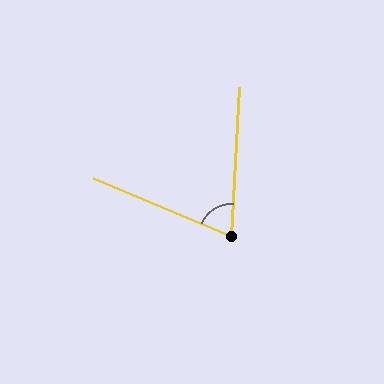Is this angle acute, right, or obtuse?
It is acute.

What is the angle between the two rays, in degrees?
Approximately 70 degrees.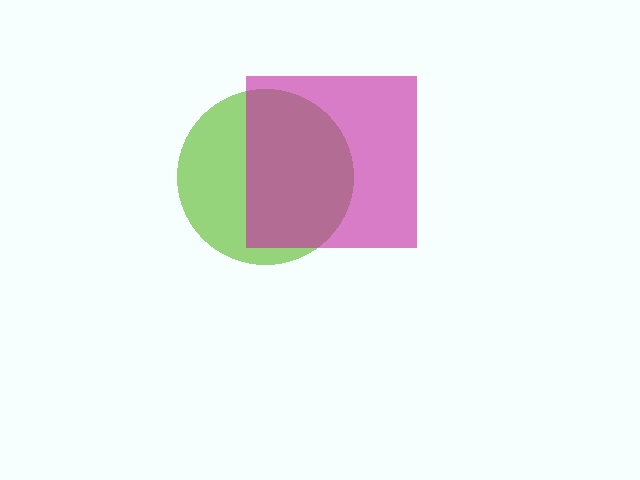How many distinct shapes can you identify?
There are 2 distinct shapes: a lime circle, a magenta square.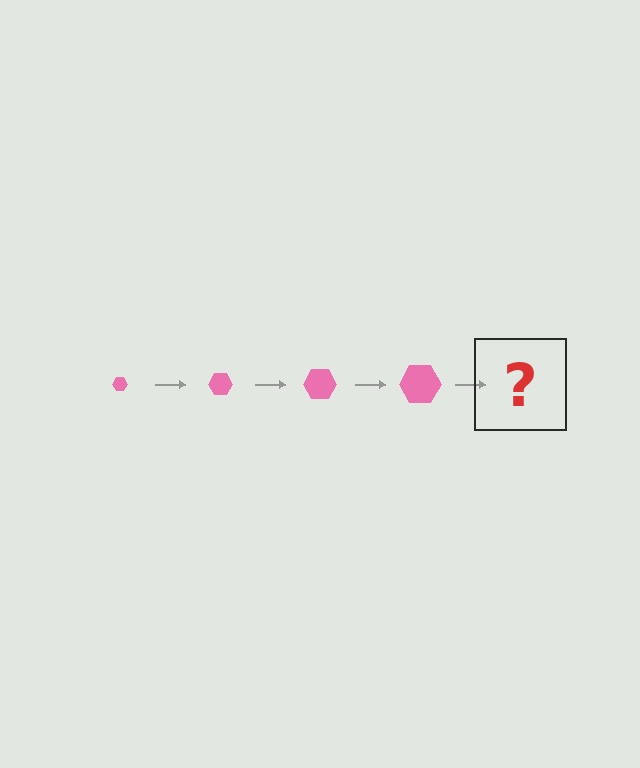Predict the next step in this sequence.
The next step is a pink hexagon, larger than the previous one.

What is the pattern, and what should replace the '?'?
The pattern is that the hexagon gets progressively larger each step. The '?' should be a pink hexagon, larger than the previous one.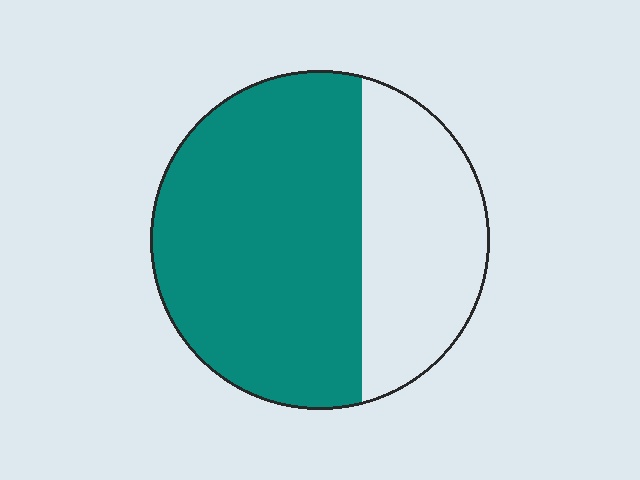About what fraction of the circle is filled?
About two thirds (2/3).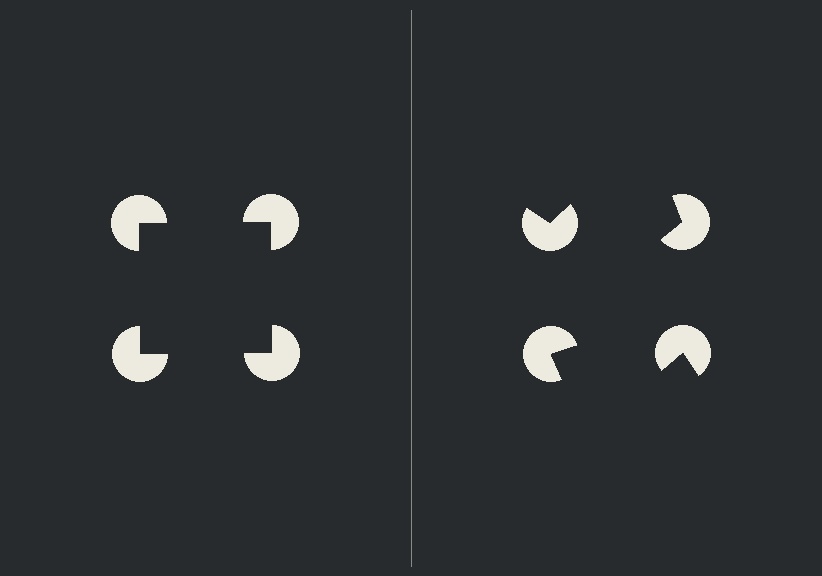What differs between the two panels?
The pac-man discs are positioned identically on both sides; only the wedge orientations differ. On the left they align to a square; on the right they are misaligned.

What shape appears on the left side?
An illusory square.